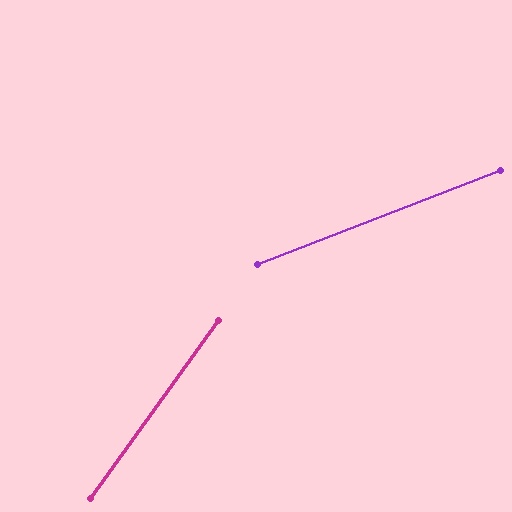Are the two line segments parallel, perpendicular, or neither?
Neither parallel nor perpendicular — they differ by about 33°.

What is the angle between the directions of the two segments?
Approximately 33 degrees.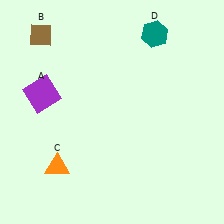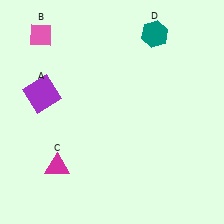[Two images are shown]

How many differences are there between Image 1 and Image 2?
There are 2 differences between the two images.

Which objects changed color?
B changed from brown to pink. C changed from orange to magenta.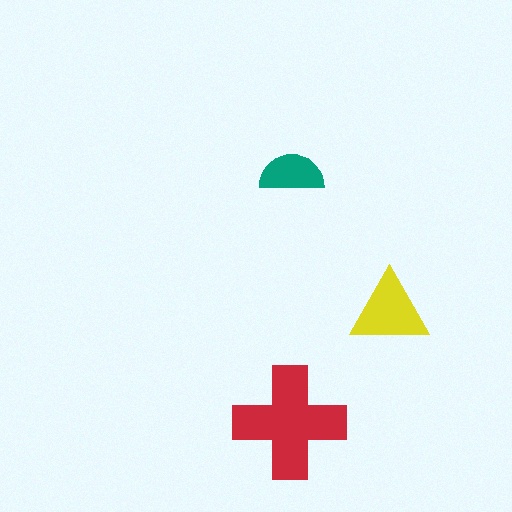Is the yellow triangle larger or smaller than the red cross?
Smaller.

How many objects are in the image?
There are 3 objects in the image.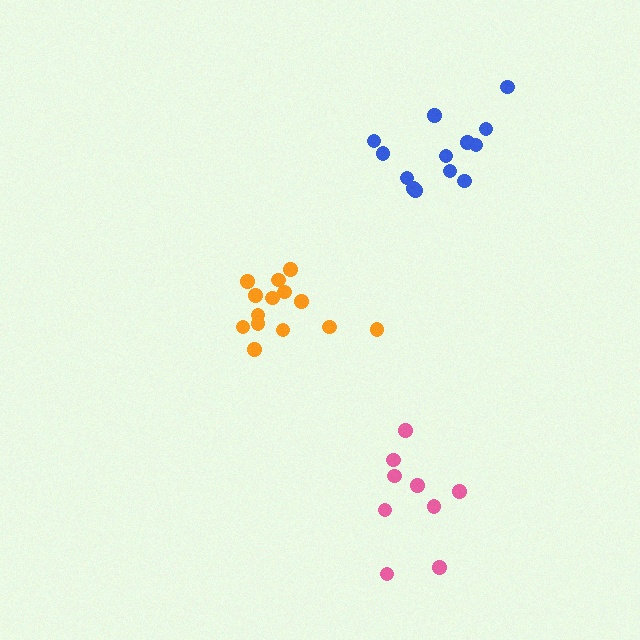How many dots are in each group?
Group 1: 9 dots, Group 2: 14 dots, Group 3: 13 dots (36 total).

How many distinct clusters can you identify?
There are 3 distinct clusters.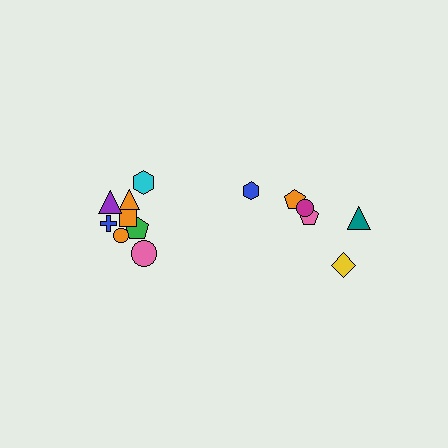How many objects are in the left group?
There are 8 objects.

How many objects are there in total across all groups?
There are 14 objects.